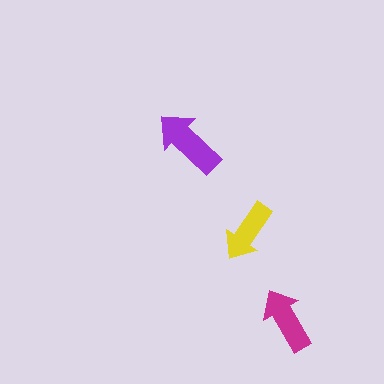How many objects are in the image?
There are 3 objects in the image.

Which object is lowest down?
The magenta arrow is bottommost.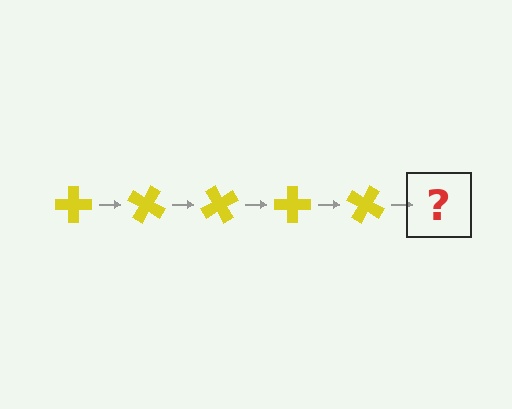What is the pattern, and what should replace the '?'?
The pattern is that the cross rotates 30 degrees each step. The '?' should be a yellow cross rotated 150 degrees.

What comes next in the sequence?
The next element should be a yellow cross rotated 150 degrees.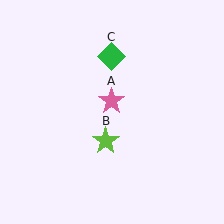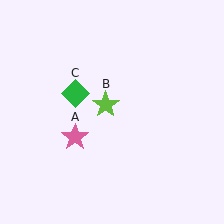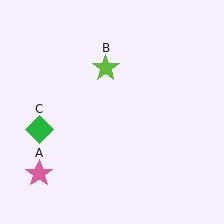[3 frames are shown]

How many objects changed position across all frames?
3 objects changed position: pink star (object A), lime star (object B), green diamond (object C).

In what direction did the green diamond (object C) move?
The green diamond (object C) moved down and to the left.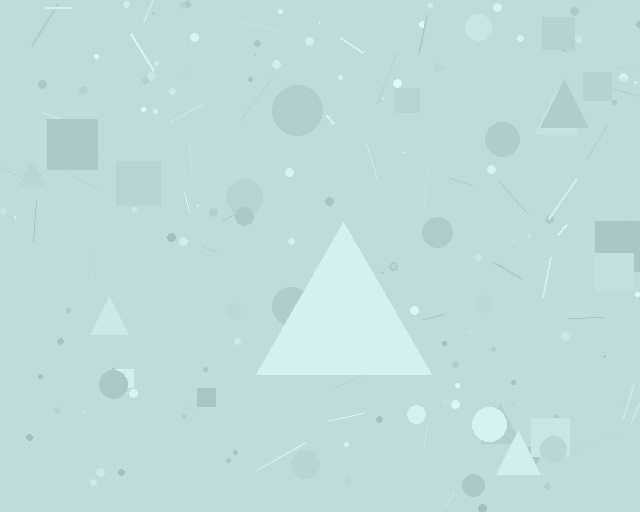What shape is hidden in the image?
A triangle is hidden in the image.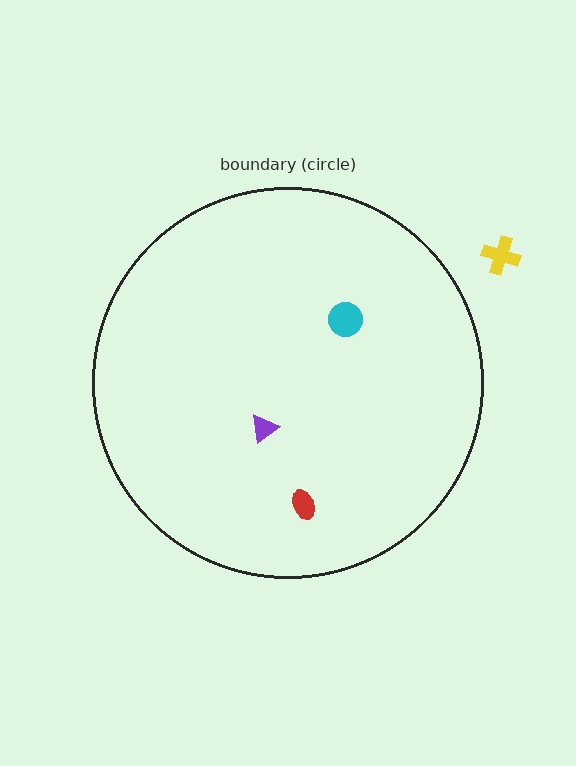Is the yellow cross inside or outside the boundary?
Outside.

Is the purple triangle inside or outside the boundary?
Inside.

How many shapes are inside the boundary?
3 inside, 1 outside.